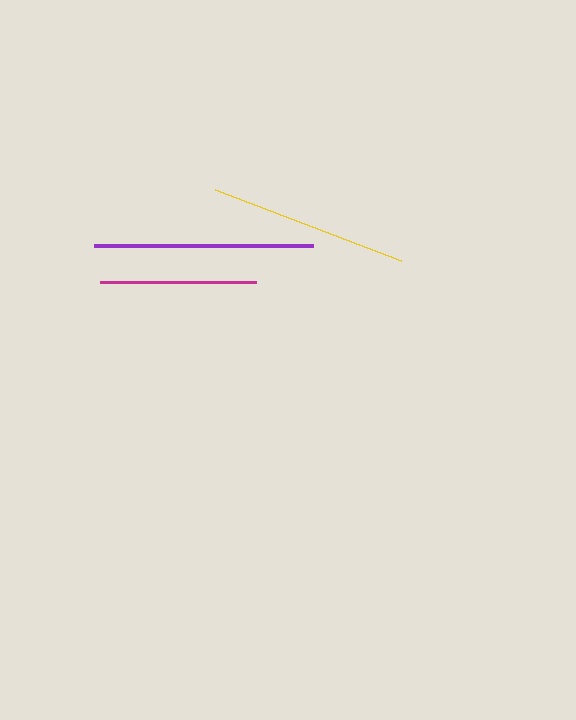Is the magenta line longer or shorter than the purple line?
The purple line is longer than the magenta line.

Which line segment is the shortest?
The magenta line is the shortest at approximately 155 pixels.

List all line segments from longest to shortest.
From longest to shortest: purple, yellow, magenta.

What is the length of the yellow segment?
The yellow segment is approximately 199 pixels long.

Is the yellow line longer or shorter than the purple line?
The purple line is longer than the yellow line.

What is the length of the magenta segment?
The magenta segment is approximately 155 pixels long.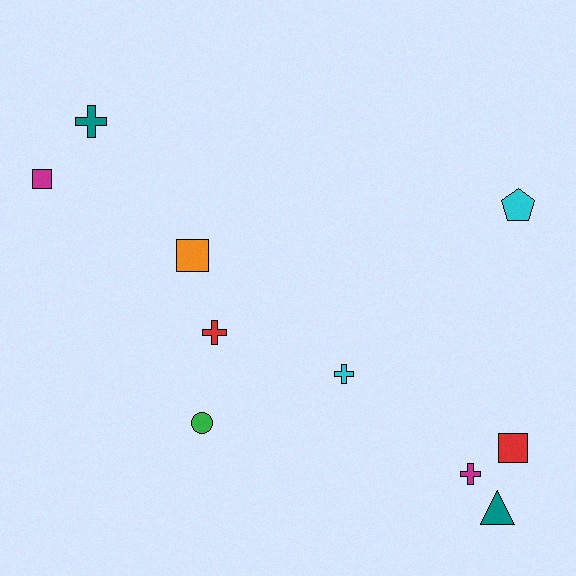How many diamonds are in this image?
There are no diamonds.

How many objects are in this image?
There are 10 objects.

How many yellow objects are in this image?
There are no yellow objects.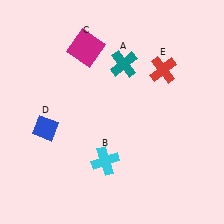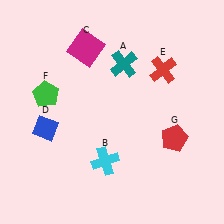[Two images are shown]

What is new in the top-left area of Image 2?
A green pentagon (F) was added in the top-left area of Image 2.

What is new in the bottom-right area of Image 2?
A red pentagon (G) was added in the bottom-right area of Image 2.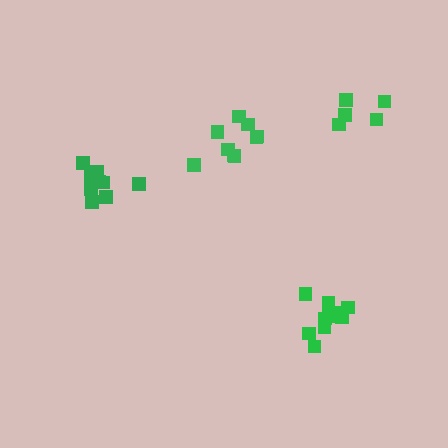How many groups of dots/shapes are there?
There are 4 groups.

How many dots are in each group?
Group 1: 5 dots, Group 2: 10 dots, Group 3: 10 dots, Group 4: 9 dots (34 total).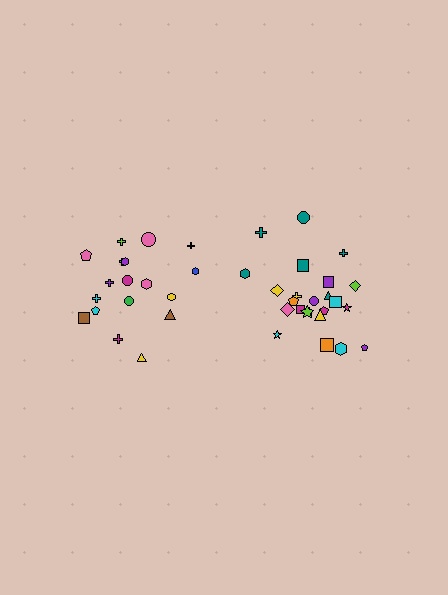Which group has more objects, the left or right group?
The right group.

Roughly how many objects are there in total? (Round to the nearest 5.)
Roughly 45 objects in total.